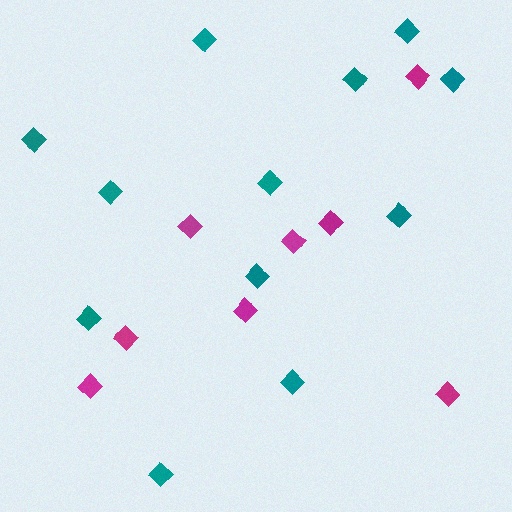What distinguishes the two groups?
There are 2 groups: one group of teal diamonds (12) and one group of magenta diamonds (8).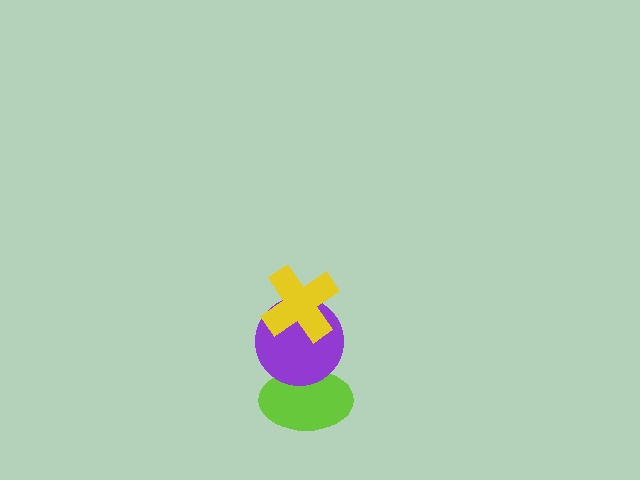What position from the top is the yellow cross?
The yellow cross is 1st from the top.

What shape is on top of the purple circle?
The yellow cross is on top of the purple circle.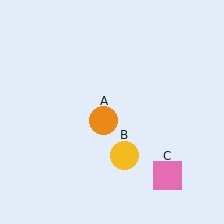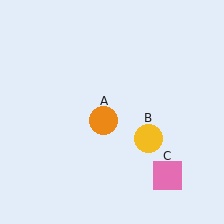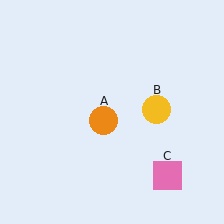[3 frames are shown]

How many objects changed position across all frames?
1 object changed position: yellow circle (object B).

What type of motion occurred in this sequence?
The yellow circle (object B) rotated counterclockwise around the center of the scene.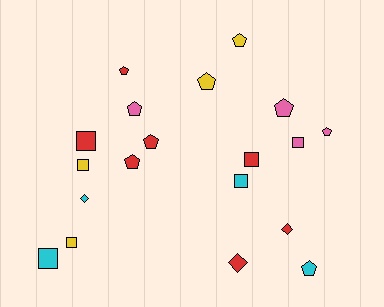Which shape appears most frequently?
Pentagon, with 9 objects.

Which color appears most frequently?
Red, with 7 objects.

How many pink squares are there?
There is 1 pink square.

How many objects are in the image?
There are 19 objects.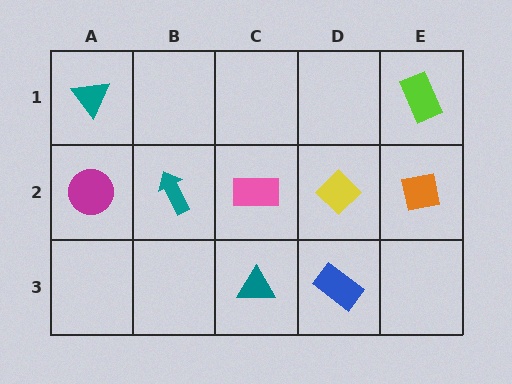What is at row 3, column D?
A blue rectangle.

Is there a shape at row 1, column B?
No, that cell is empty.